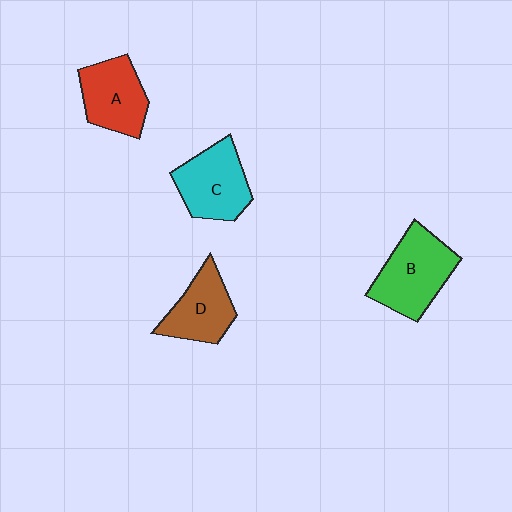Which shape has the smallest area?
Shape D (brown).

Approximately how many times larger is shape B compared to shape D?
Approximately 1.3 times.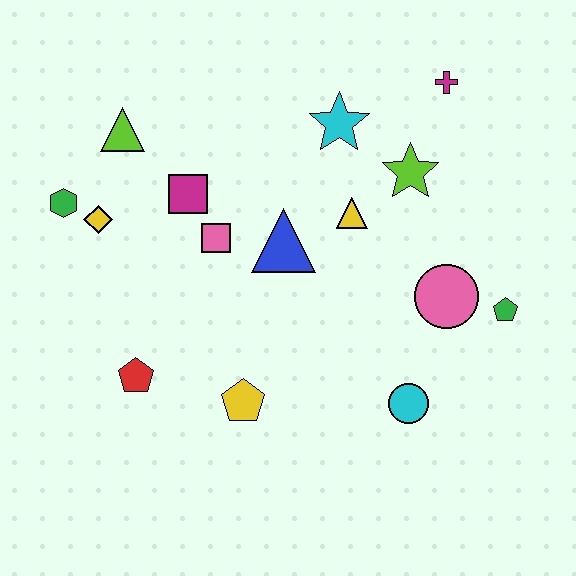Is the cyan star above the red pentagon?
Yes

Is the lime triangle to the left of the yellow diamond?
No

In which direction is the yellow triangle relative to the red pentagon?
The yellow triangle is to the right of the red pentagon.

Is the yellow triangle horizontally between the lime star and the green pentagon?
No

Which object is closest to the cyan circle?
The pink circle is closest to the cyan circle.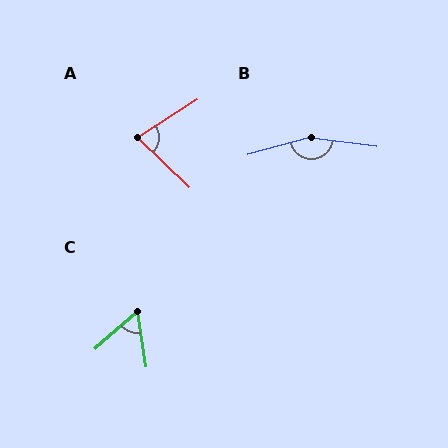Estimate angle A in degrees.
Approximately 76 degrees.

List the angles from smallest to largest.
C (57°), A (76°), B (158°).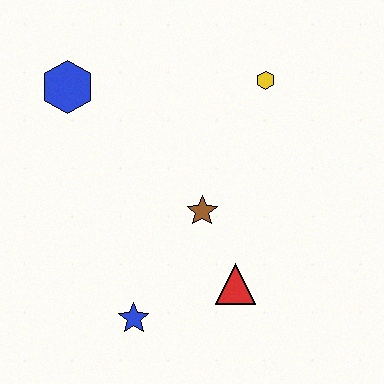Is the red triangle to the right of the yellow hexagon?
No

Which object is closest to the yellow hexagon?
The brown star is closest to the yellow hexagon.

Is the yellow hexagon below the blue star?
No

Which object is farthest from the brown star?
The blue hexagon is farthest from the brown star.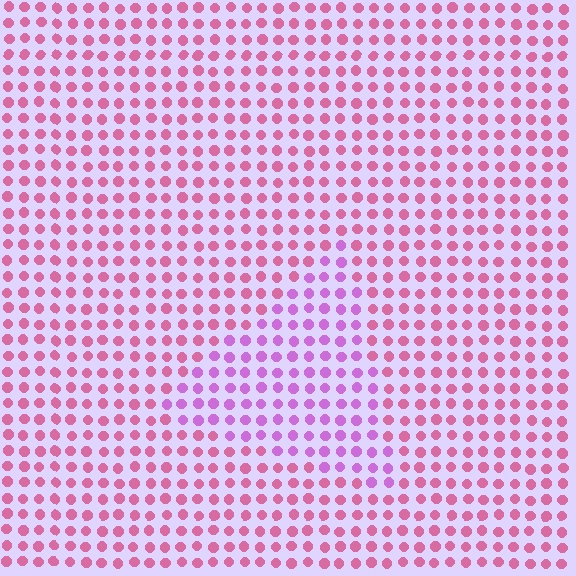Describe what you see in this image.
The image is filled with small pink elements in a uniform arrangement. A triangle-shaped region is visible where the elements are tinted to a slightly different hue, forming a subtle color boundary.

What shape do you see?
I see a triangle.